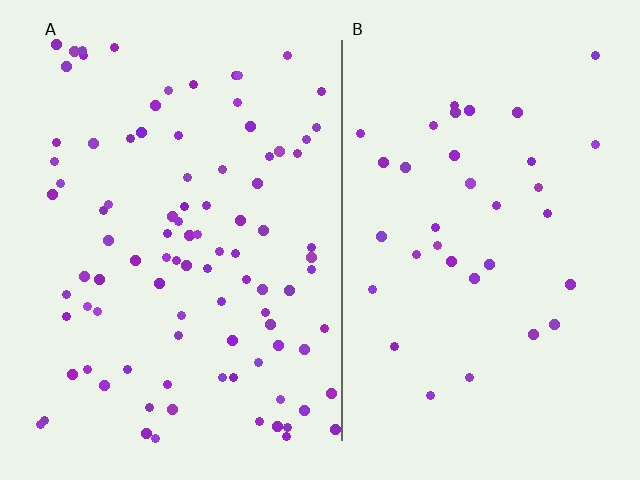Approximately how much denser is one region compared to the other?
Approximately 2.7× — region A over region B.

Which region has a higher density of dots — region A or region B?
A (the left).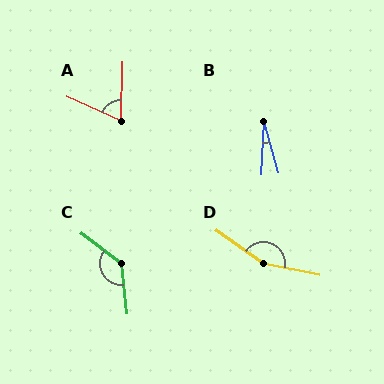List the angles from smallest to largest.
B (19°), A (67°), C (133°), D (156°).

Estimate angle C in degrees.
Approximately 133 degrees.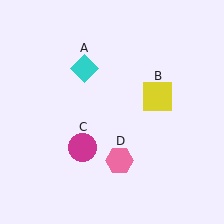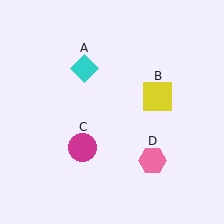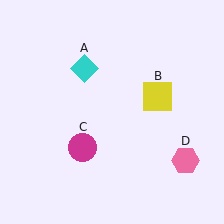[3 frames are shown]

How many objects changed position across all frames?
1 object changed position: pink hexagon (object D).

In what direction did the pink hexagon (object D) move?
The pink hexagon (object D) moved right.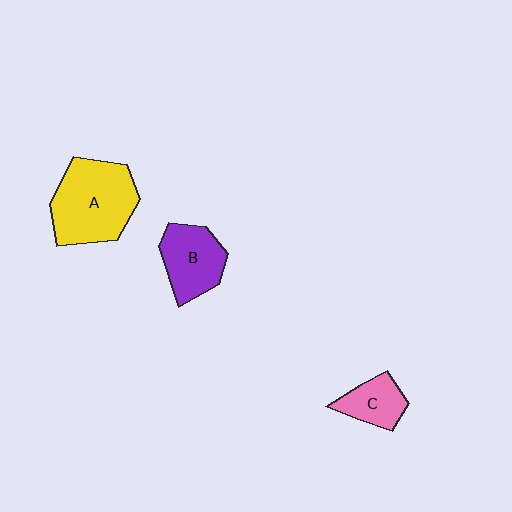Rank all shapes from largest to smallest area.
From largest to smallest: A (yellow), B (purple), C (pink).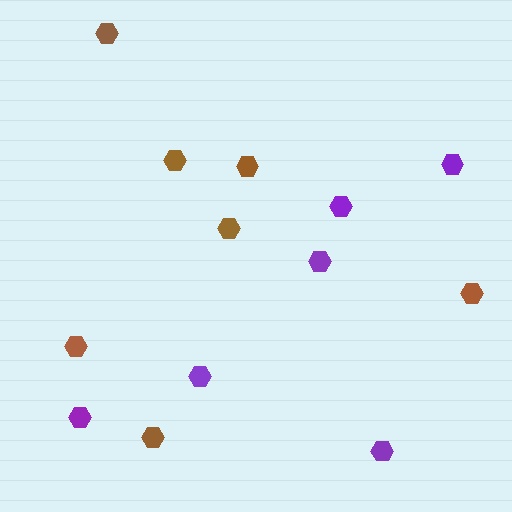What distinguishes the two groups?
There are 2 groups: one group of purple hexagons (6) and one group of brown hexagons (7).